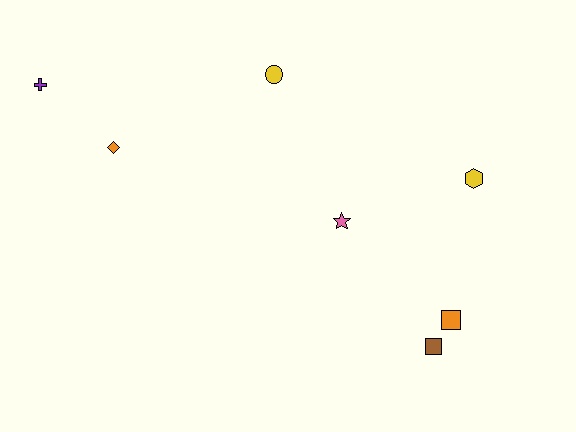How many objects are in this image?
There are 7 objects.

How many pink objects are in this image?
There is 1 pink object.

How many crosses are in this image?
There is 1 cross.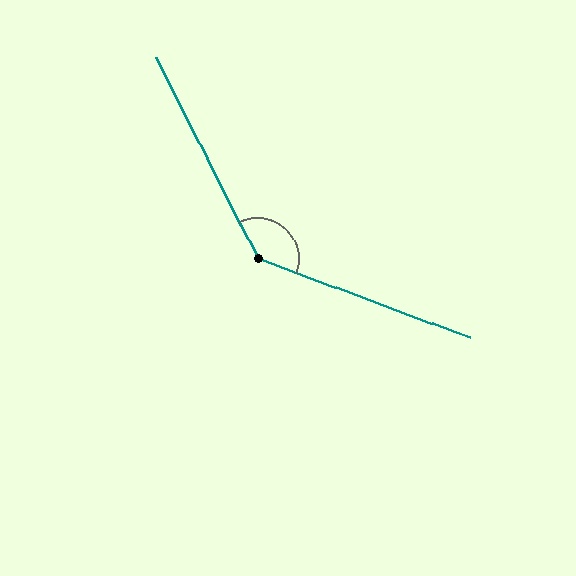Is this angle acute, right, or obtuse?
It is obtuse.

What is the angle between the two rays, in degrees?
Approximately 137 degrees.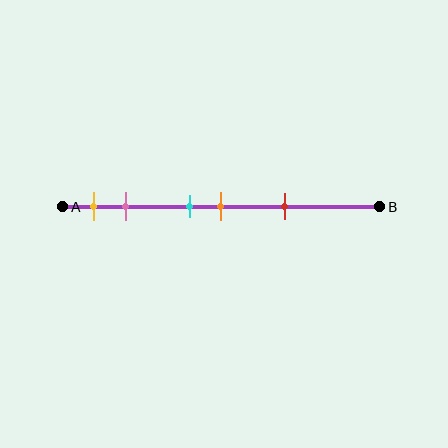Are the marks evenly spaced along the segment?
No, the marks are not evenly spaced.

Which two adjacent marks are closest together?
The cyan and orange marks are the closest adjacent pair.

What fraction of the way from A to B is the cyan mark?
The cyan mark is approximately 40% (0.4) of the way from A to B.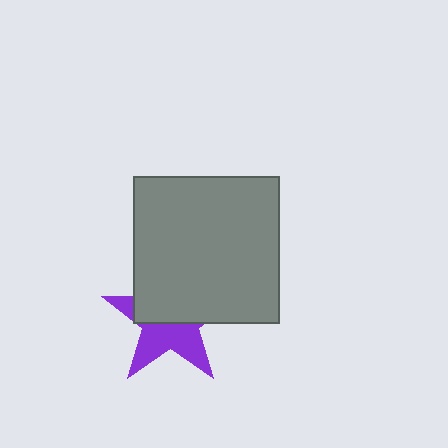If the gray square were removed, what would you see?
You would see the complete purple star.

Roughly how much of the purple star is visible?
About half of it is visible (roughly 48%).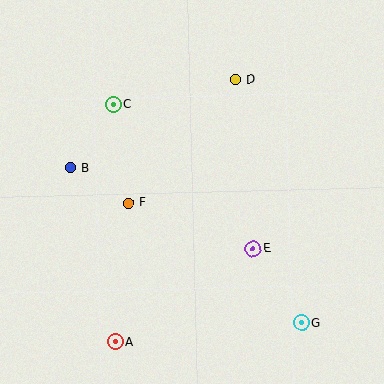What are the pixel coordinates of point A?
Point A is at (115, 342).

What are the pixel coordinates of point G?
Point G is at (301, 323).